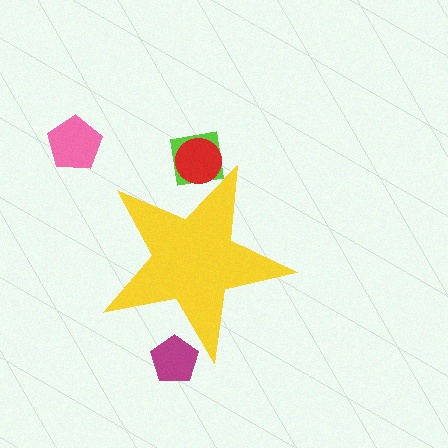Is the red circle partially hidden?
Yes, the red circle is partially hidden behind the yellow star.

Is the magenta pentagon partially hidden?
Yes, the magenta pentagon is partially hidden behind the yellow star.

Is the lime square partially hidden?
Yes, the lime square is partially hidden behind the yellow star.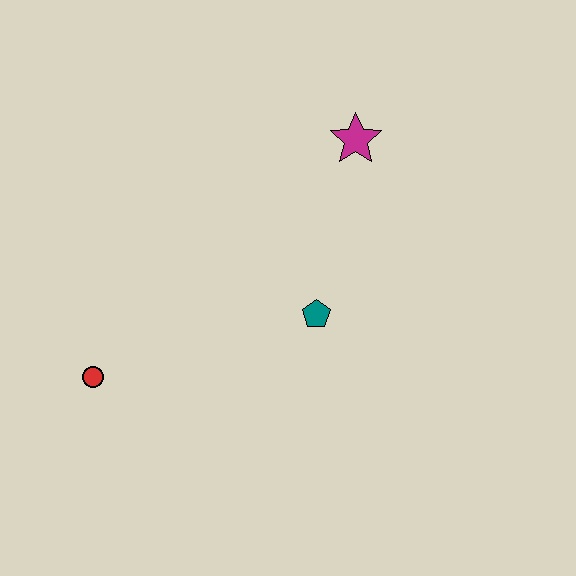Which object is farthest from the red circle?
The magenta star is farthest from the red circle.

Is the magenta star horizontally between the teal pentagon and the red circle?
No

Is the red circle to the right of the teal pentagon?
No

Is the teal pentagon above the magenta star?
No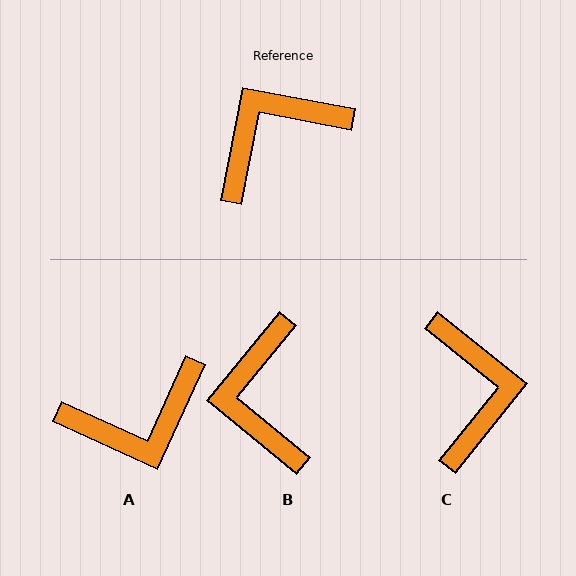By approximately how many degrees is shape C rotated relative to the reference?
Approximately 118 degrees clockwise.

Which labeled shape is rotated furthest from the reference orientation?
A, about 166 degrees away.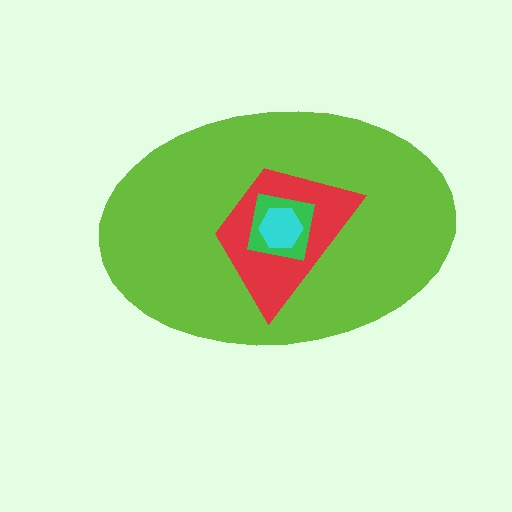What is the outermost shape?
The lime ellipse.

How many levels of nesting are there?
4.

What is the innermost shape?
The cyan hexagon.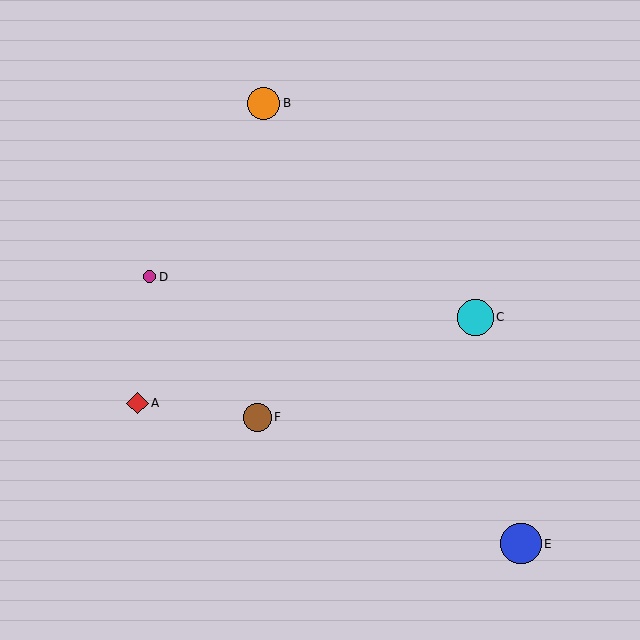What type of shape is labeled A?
Shape A is a red diamond.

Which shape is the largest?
The blue circle (labeled E) is the largest.